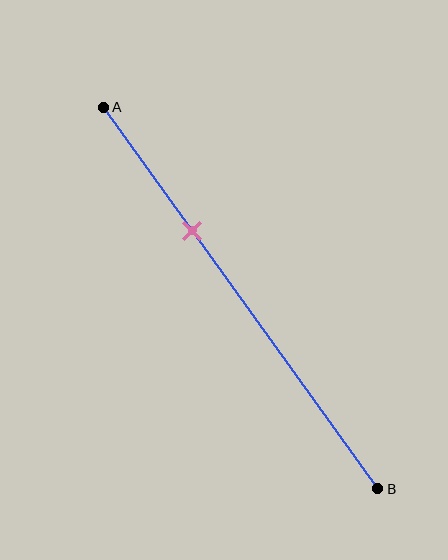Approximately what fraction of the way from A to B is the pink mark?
The pink mark is approximately 30% of the way from A to B.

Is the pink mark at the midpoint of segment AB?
No, the mark is at about 30% from A, not at the 50% midpoint.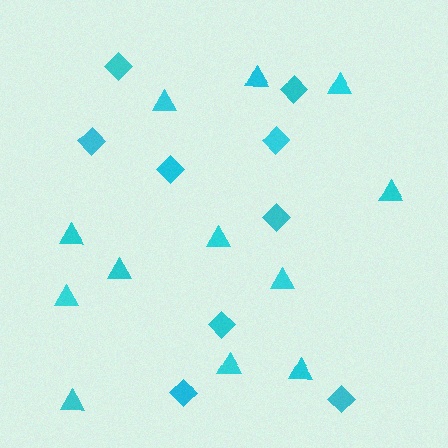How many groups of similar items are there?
There are 2 groups: one group of diamonds (9) and one group of triangles (12).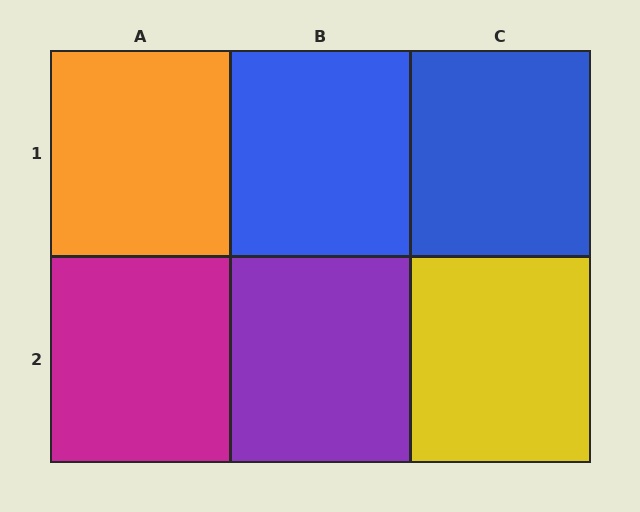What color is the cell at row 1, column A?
Orange.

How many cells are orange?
1 cell is orange.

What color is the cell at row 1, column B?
Blue.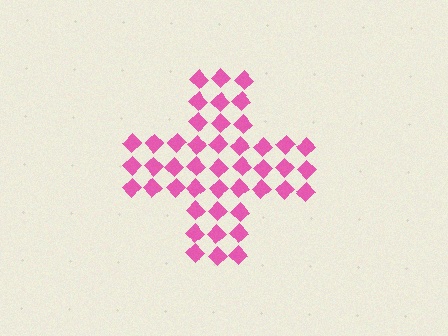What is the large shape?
The large shape is a cross.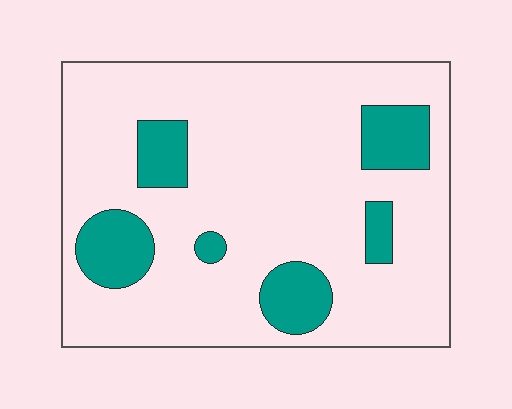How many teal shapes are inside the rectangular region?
6.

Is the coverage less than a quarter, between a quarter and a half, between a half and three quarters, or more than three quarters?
Less than a quarter.